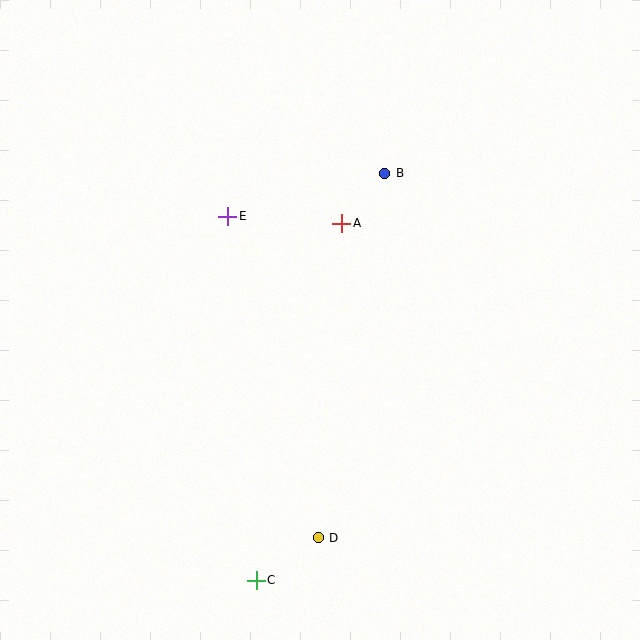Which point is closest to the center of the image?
Point A at (342, 223) is closest to the center.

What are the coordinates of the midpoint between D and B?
The midpoint between D and B is at (351, 355).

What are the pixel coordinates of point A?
Point A is at (342, 223).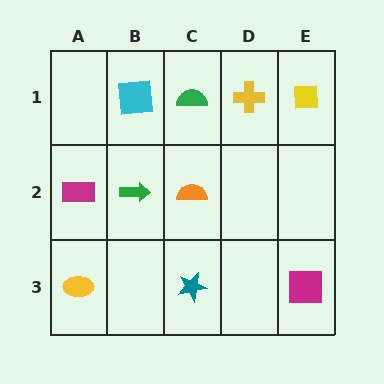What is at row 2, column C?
An orange semicircle.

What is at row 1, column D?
A yellow cross.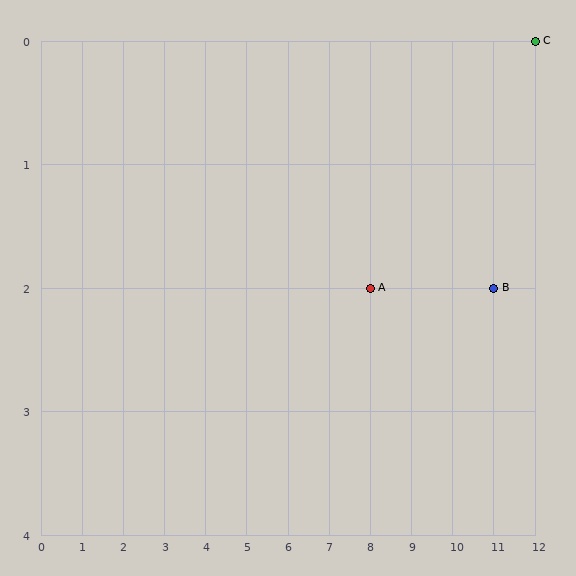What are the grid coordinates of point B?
Point B is at grid coordinates (11, 2).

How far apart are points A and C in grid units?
Points A and C are 4 columns and 2 rows apart (about 4.5 grid units diagonally).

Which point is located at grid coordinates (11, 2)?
Point B is at (11, 2).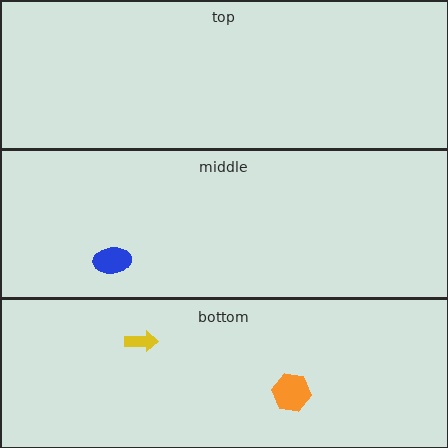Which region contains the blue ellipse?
The middle region.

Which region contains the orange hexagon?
The bottom region.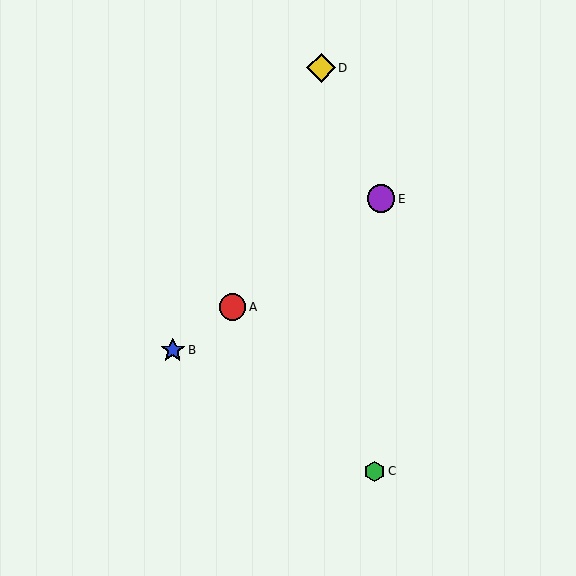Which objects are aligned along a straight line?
Objects A, B, E are aligned along a straight line.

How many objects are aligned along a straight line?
3 objects (A, B, E) are aligned along a straight line.